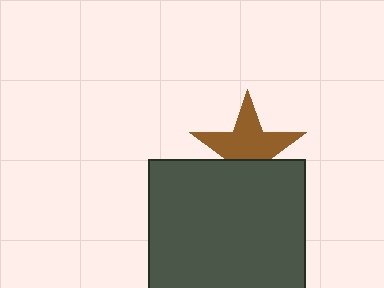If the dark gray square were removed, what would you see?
You would see the complete brown star.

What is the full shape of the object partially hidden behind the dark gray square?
The partially hidden object is a brown star.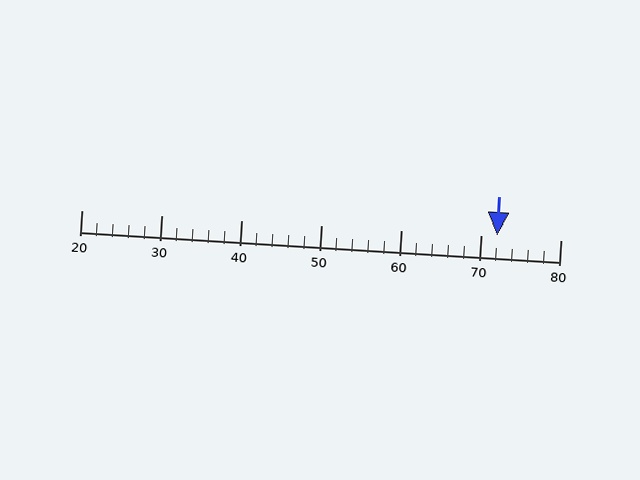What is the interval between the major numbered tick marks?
The major tick marks are spaced 10 units apart.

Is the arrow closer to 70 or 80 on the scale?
The arrow is closer to 70.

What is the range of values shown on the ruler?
The ruler shows values from 20 to 80.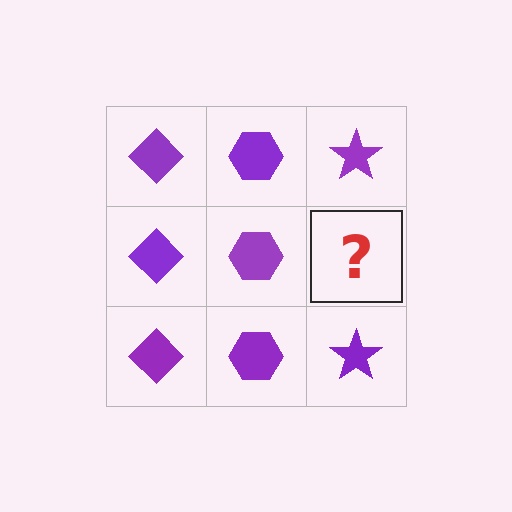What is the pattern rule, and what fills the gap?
The rule is that each column has a consistent shape. The gap should be filled with a purple star.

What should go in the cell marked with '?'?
The missing cell should contain a purple star.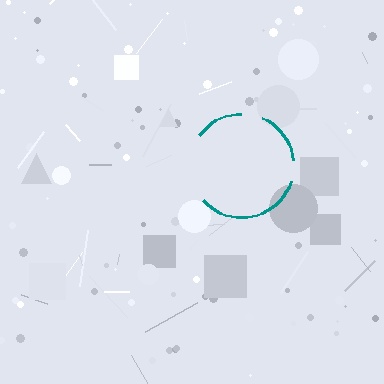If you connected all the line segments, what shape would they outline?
They would outline a circle.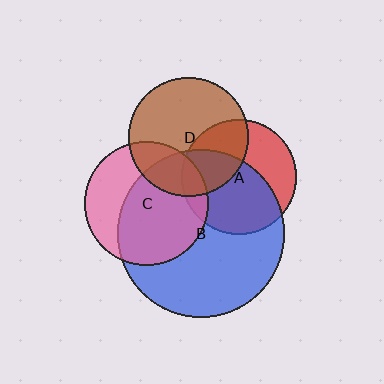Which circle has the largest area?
Circle B (blue).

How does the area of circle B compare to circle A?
Approximately 2.1 times.